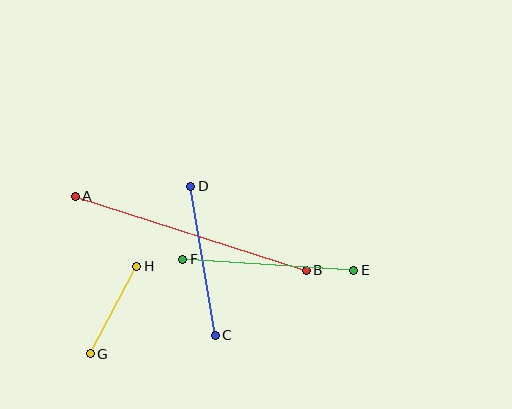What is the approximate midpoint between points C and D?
The midpoint is at approximately (203, 261) pixels.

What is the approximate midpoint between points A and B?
The midpoint is at approximately (191, 233) pixels.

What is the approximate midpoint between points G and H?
The midpoint is at approximately (114, 310) pixels.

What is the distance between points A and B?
The distance is approximately 242 pixels.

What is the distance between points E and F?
The distance is approximately 171 pixels.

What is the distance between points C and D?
The distance is approximately 151 pixels.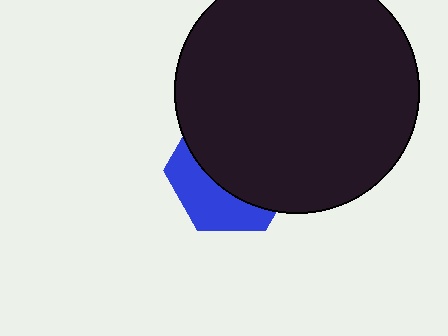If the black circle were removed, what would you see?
You would see the complete blue hexagon.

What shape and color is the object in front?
The object in front is a black circle.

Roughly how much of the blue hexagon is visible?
A small part of it is visible (roughly 36%).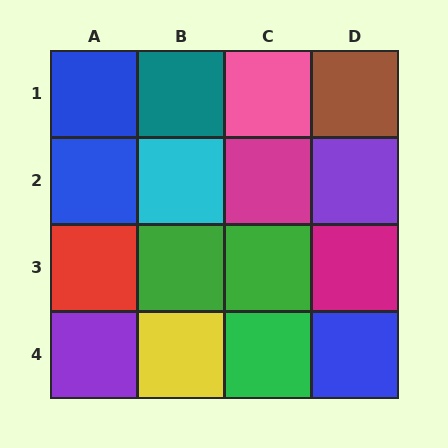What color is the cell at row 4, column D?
Blue.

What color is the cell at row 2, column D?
Purple.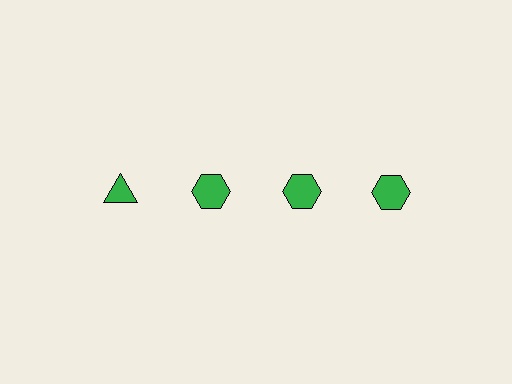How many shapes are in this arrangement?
There are 4 shapes arranged in a grid pattern.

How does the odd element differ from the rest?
It has a different shape: triangle instead of hexagon.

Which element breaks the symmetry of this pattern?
The green triangle in the top row, leftmost column breaks the symmetry. All other shapes are green hexagons.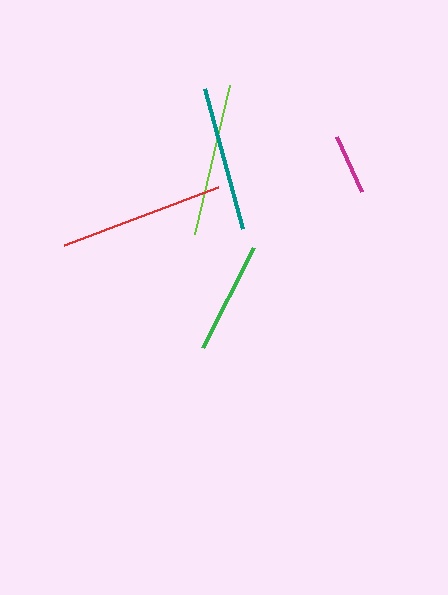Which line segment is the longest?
The red line is the longest at approximately 165 pixels.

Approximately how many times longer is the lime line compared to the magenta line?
The lime line is approximately 2.5 times the length of the magenta line.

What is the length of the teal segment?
The teal segment is approximately 145 pixels long.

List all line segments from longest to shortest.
From longest to shortest: red, lime, teal, green, magenta.